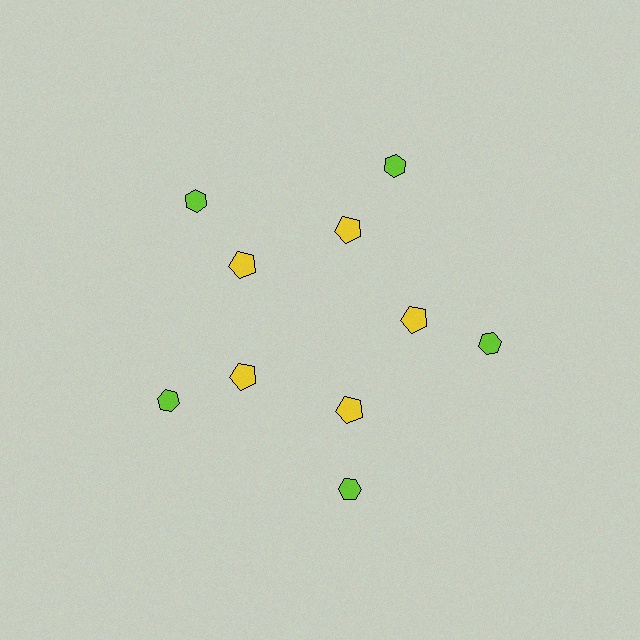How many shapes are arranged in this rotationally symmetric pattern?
There are 10 shapes, arranged in 5 groups of 2.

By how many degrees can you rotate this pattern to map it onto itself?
The pattern maps onto itself every 72 degrees of rotation.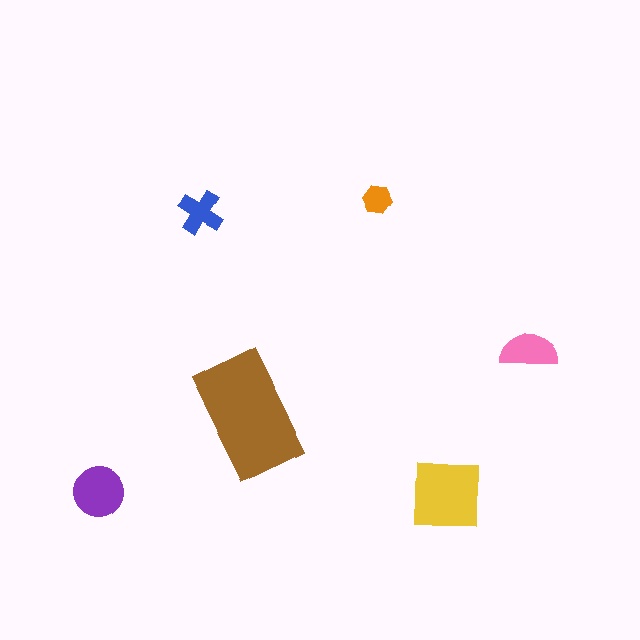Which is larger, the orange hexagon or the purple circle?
The purple circle.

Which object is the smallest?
The orange hexagon.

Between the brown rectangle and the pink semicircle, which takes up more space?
The brown rectangle.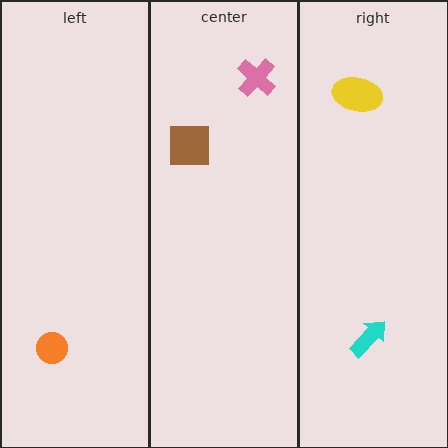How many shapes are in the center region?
2.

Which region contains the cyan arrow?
The right region.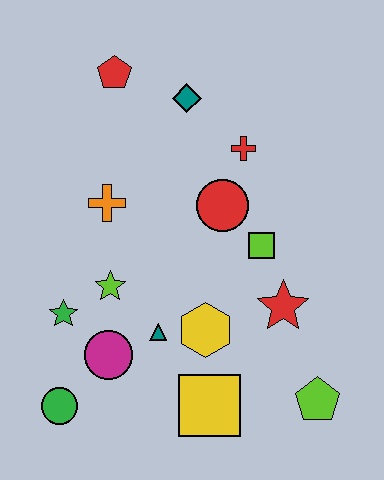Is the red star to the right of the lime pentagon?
No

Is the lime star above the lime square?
No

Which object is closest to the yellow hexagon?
The teal triangle is closest to the yellow hexagon.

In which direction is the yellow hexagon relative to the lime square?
The yellow hexagon is below the lime square.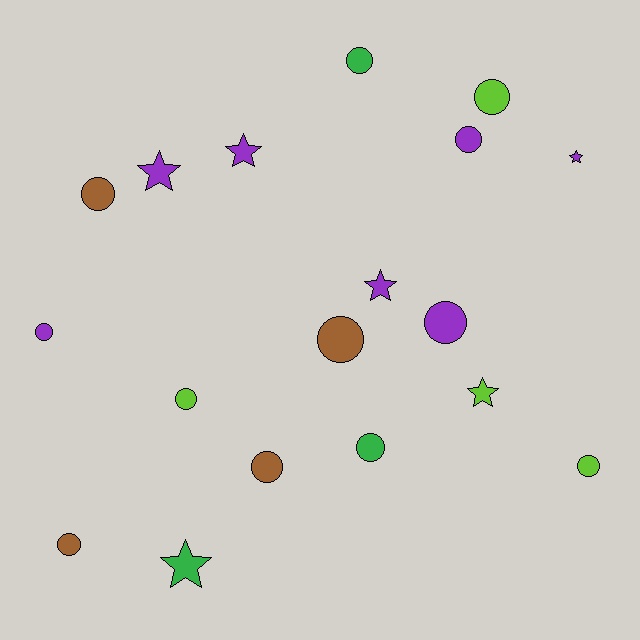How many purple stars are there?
There are 4 purple stars.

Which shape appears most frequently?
Circle, with 12 objects.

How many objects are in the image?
There are 18 objects.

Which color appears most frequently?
Purple, with 7 objects.